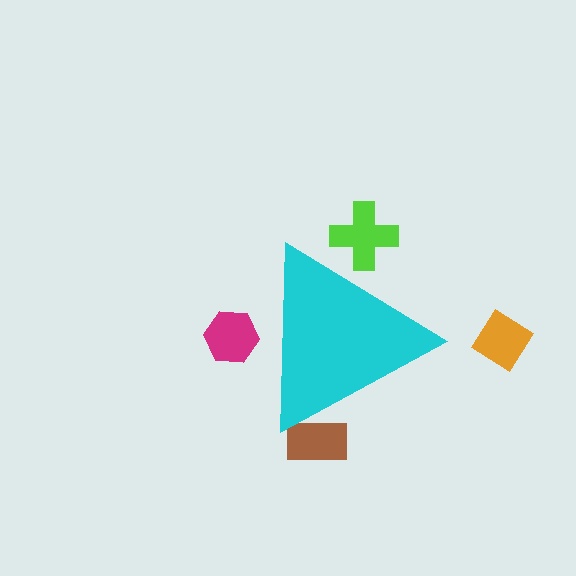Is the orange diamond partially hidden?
No, the orange diamond is fully visible.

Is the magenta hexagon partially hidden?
Yes, the magenta hexagon is partially hidden behind the cyan triangle.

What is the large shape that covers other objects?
A cyan triangle.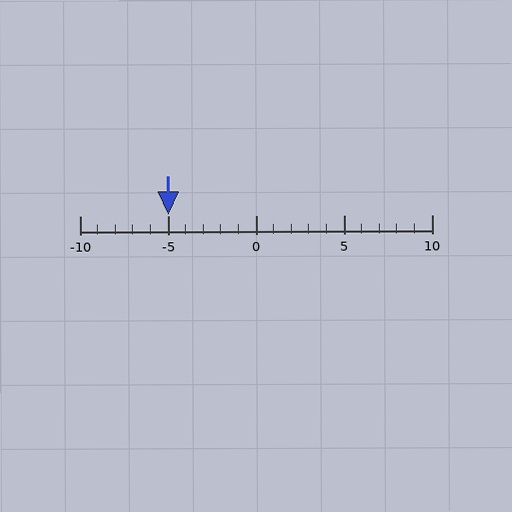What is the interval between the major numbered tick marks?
The major tick marks are spaced 5 units apart.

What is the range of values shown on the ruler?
The ruler shows values from -10 to 10.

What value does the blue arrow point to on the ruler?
The blue arrow points to approximately -5.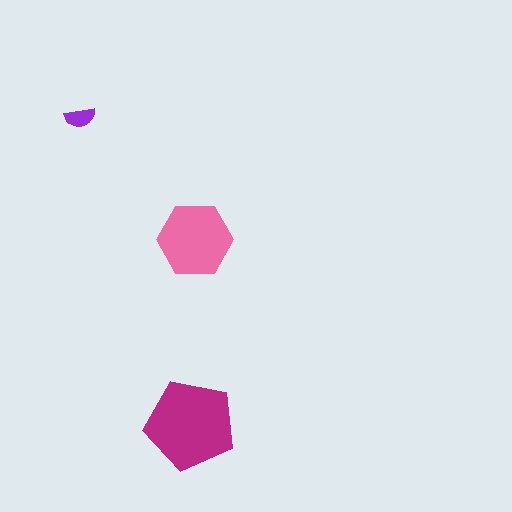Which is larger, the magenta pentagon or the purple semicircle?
The magenta pentagon.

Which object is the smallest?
The purple semicircle.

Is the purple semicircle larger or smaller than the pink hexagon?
Smaller.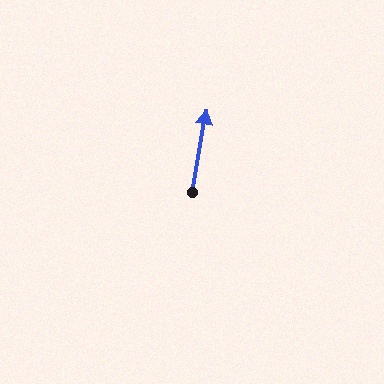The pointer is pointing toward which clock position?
Roughly 12 o'clock.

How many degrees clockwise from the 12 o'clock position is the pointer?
Approximately 10 degrees.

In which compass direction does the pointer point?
North.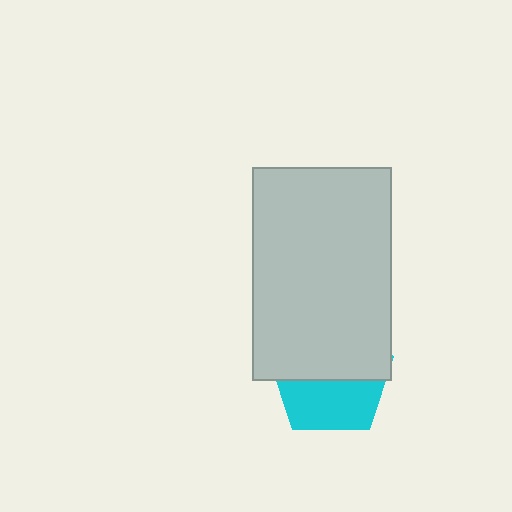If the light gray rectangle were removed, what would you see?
You would see the complete cyan pentagon.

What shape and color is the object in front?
The object in front is a light gray rectangle.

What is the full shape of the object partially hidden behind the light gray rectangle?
The partially hidden object is a cyan pentagon.